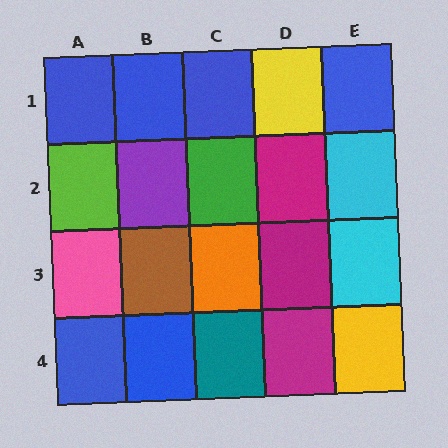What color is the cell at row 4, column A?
Blue.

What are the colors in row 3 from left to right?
Pink, brown, orange, magenta, cyan.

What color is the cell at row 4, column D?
Magenta.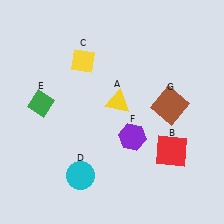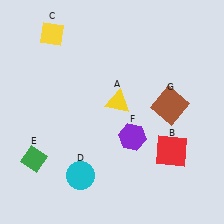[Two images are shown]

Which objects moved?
The objects that moved are: the yellow diamond (C), the green diamond (E).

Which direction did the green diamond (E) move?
The green diamond (E) moved down.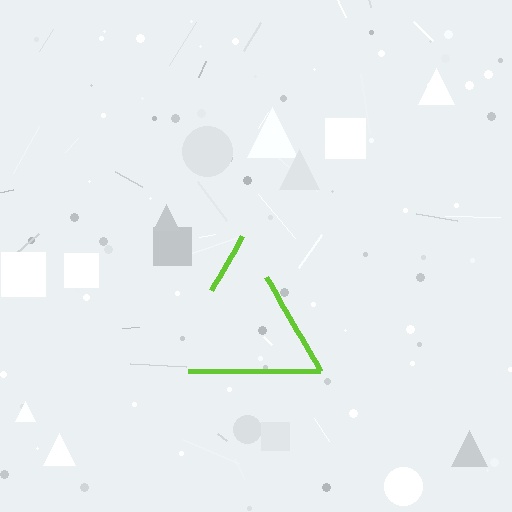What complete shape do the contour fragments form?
The contour fragments form a triangle.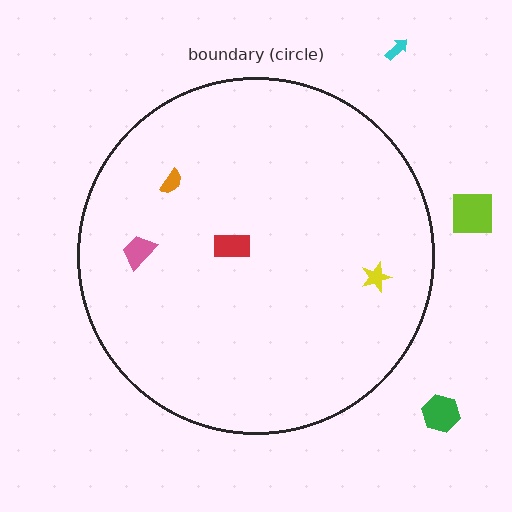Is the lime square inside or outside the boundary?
Outside.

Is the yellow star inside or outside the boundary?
Inside.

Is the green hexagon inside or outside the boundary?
Outside.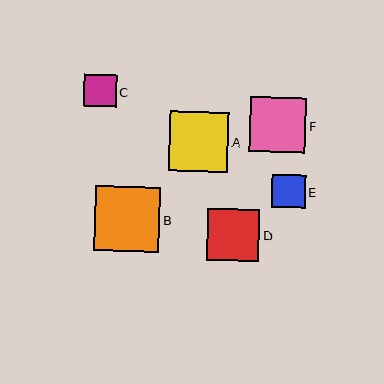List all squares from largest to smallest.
From largest to smallest: B, A, F, D, E, C.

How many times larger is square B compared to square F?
Square B is approximately 1.2 times the size of square F.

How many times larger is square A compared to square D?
Square A is approximately 1.2 times the size of square D.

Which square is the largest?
Square B is the largest with a size of approximately 65 pixels.